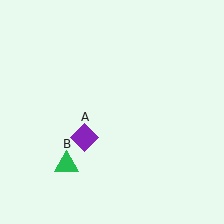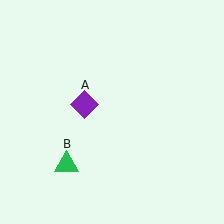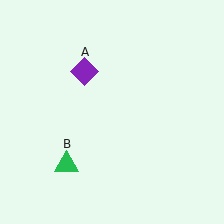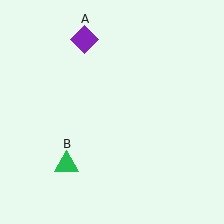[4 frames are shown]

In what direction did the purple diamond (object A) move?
The purple diamond (object A) moved up.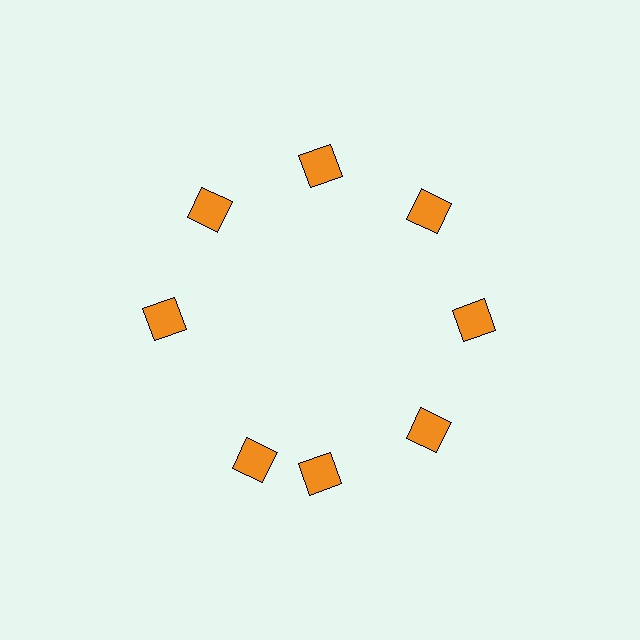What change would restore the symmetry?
The symmetry would be restored by rotating it back into even spacing with its neighbors so that all 8 diamonds sit at equal angles and equal distance from the center.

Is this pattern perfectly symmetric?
No. The 8 orange diamonds are arranged in a ring, but one element near the 8 o'clock position is rotated out of alignment along the ring, breaking the 8-fold rotational symmetry.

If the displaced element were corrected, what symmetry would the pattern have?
It would have 8-fold rotational symmetry — the pattern would map onto itself every 45 degrees.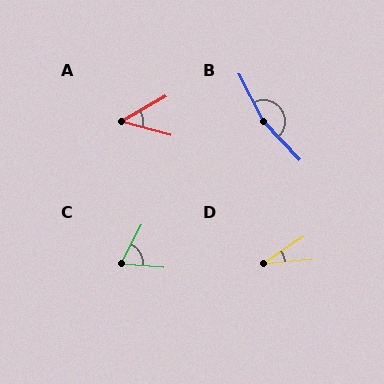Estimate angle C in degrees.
Approximately 67 degrees.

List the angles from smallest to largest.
D (30°), A (45°), C (67°), B (164°).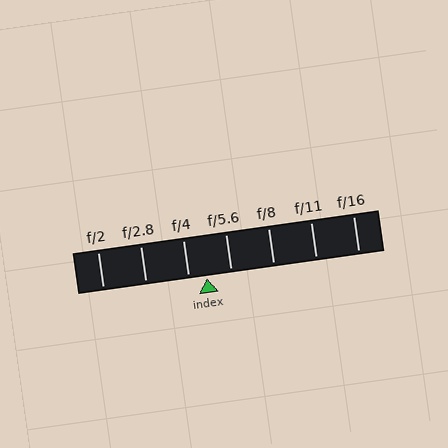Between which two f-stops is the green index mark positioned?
The index mark is between f/4 and f/5.6.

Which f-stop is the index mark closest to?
The index mark is closest to f/4.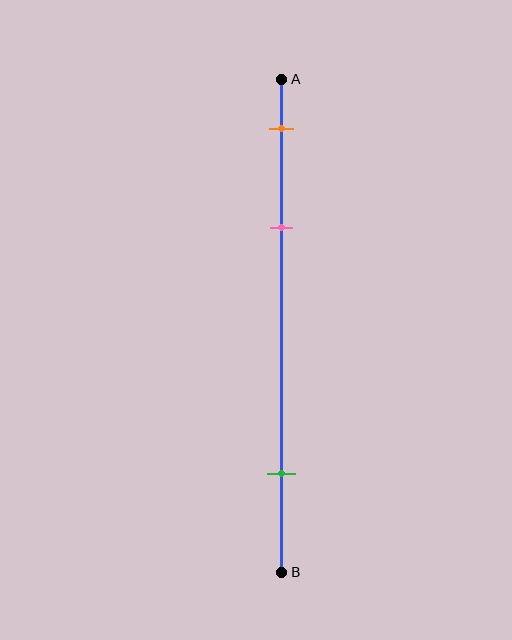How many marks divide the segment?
There are 3 marks dividing the segment.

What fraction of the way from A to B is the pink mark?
The pink mark is approximately 30% (0.3) of the way from A to B.